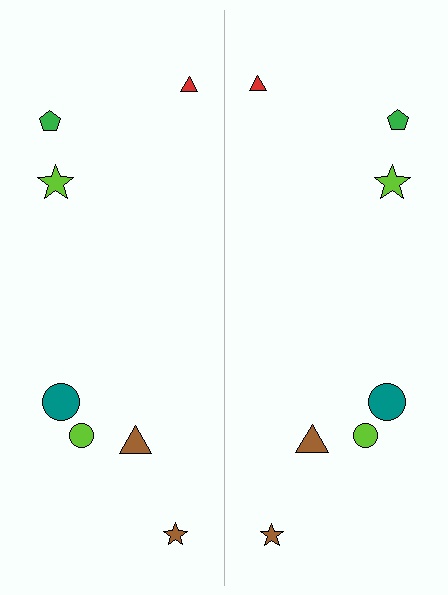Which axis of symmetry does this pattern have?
The pattern has a vertical axis of symmetry running through the center of the image.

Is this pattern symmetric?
Yes, this pattern has bilateral (reflection) symmetry.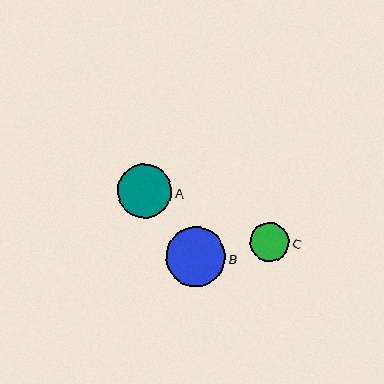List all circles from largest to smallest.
From largest to smallest: B, A, C.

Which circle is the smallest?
Circle C is the smallest with a size of approximately 39 pixels.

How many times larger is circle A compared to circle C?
Circle A is approximately 1.4 times the size of circle C.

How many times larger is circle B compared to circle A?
Circle B is approximately 1.1 times the size of circle A.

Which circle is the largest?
Circle B is the largest with a size of approximately 60 pixels.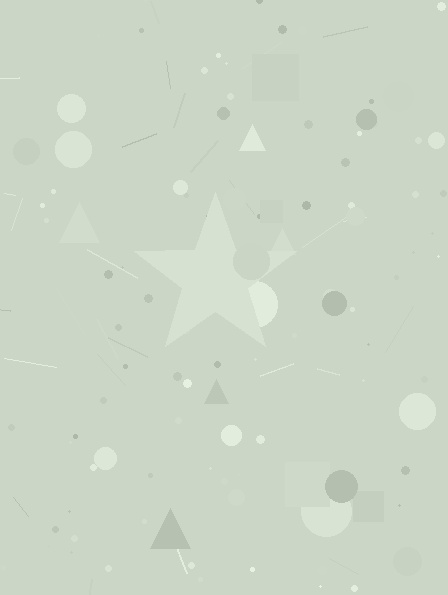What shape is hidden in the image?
A star is hidden in the image.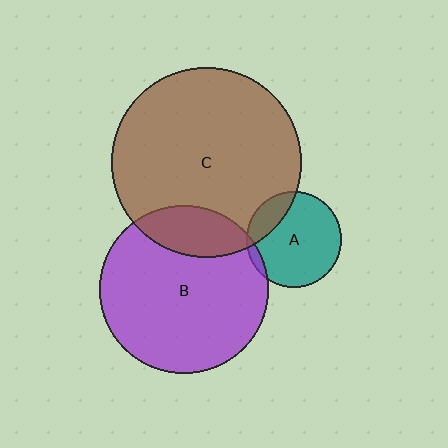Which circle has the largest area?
Circle C (brown).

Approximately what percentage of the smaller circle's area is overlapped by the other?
Approximately 20%.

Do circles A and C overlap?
Yes.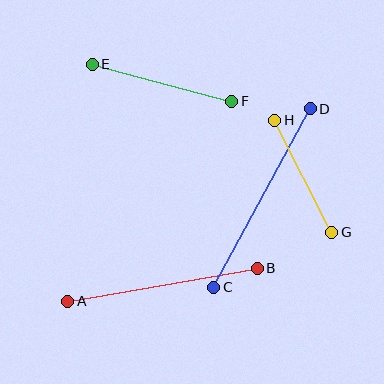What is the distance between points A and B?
The distance is approximately 192 pixels.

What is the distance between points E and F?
The distance is approximately 144 pixels.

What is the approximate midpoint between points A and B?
The midpoint is at approximately (163, 285) pixels.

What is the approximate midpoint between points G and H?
The midpoint is at approximately (303, 176) pixels.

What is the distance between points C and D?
The distance is approximately 203 pixels.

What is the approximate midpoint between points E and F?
The midpoint is at approximately (162, 83) pixels.